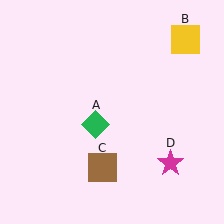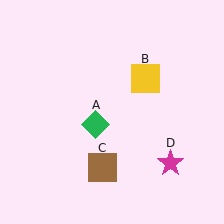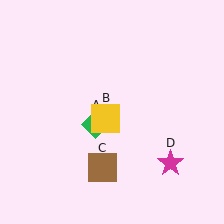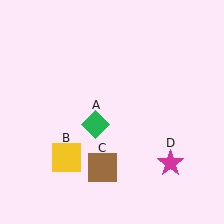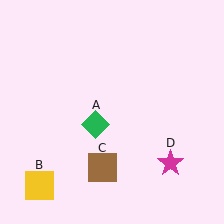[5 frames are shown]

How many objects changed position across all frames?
1 object changed position: yellow square (object B).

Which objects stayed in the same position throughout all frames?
Green diamond (object A) and brown square (object C) and magenta star (object D) remained stationary.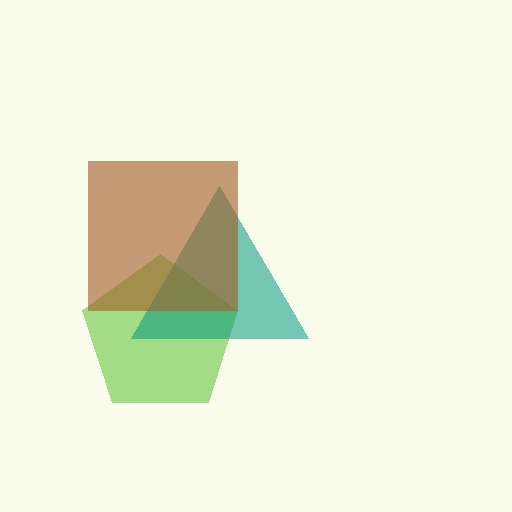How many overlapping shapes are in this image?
There are 3 overlapping shapes in the image.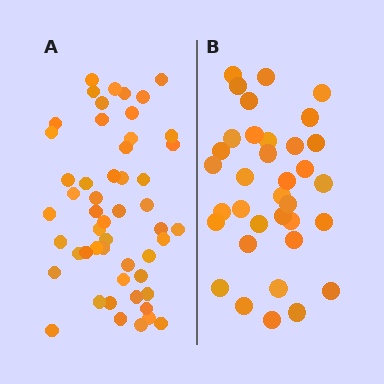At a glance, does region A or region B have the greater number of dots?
Region A (the left region) has more dots.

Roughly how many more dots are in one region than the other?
Region A has approximately 15 more dots than region B.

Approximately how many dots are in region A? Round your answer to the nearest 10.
About 50 dots. (The exact count is 52, which rounds to 50.)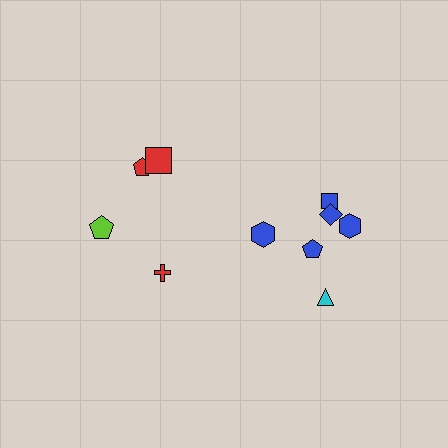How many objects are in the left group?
There are 4 objects.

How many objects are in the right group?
There are 6 objects.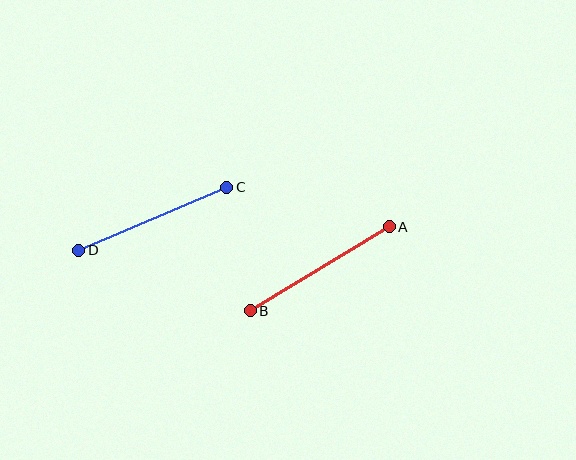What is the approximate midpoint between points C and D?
The midpoint is at approximately (153, 219) pixels.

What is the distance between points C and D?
The distance is approximately 161 pixels.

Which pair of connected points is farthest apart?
Points A and B are farthest apart.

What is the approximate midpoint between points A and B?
The midpoint is at approximately (320, 269) pixels.